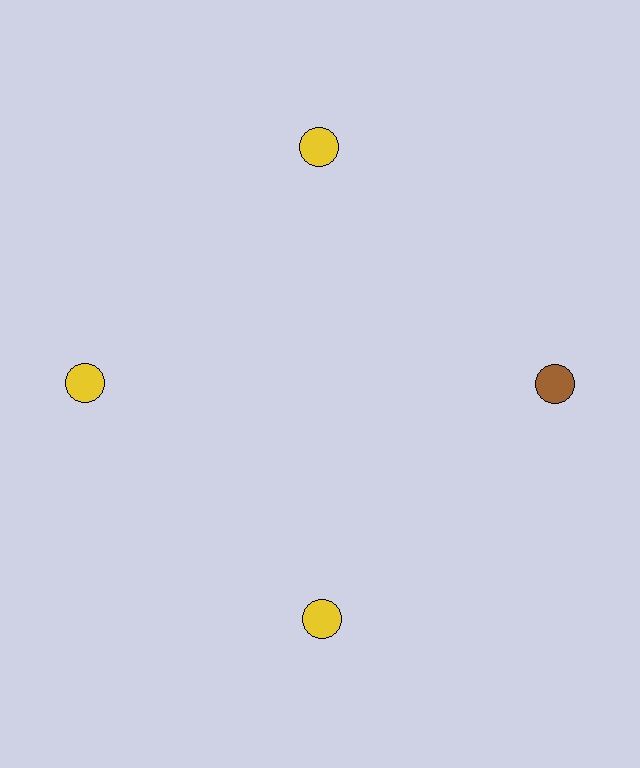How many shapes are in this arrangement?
There are 4 shapes arranged in a ring pattern.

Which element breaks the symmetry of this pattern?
The brown circle at roughly the 3 o'clock position breaks the symmetry. All other shapes are yellow circles.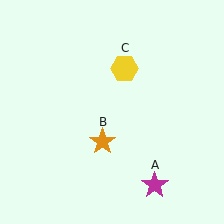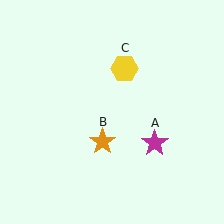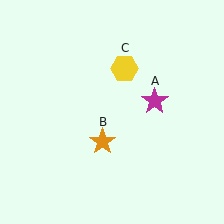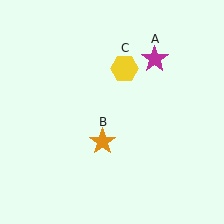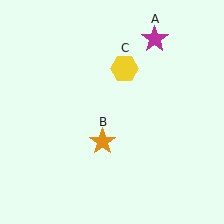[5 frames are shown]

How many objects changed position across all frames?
1 object changed position: magenta star (object A).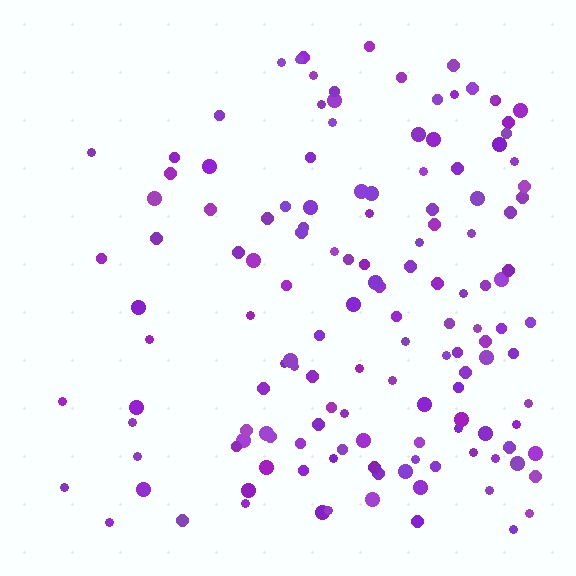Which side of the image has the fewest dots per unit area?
The left.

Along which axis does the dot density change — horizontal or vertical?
Horizontal.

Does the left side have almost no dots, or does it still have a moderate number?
Still a moderate number, just noticeably fewer than the right.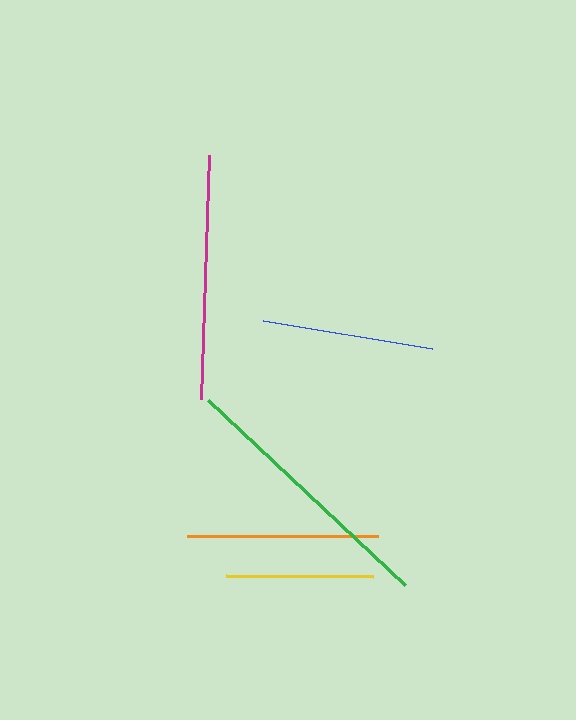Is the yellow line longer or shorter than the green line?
The green line is longer than the yellow line.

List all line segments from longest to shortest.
From longest to shortest: green, magenta, orange, blue, yellow.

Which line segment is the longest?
The green line is the longest at approximately 270 pixels.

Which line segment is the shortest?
The yellow line is the shortest at approximately 147 pixels.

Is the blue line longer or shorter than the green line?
The green line is longer than the blue line.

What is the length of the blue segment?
The blue segment is approximately 171 pixels long.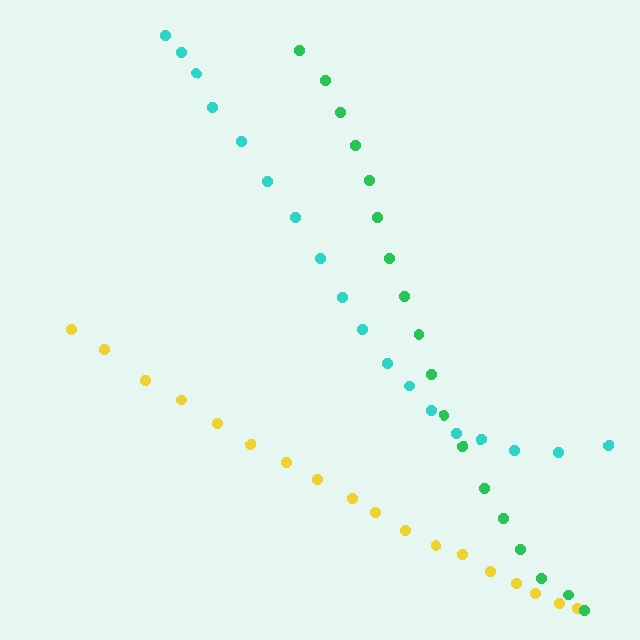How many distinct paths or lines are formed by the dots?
There are 3 distinct paths.